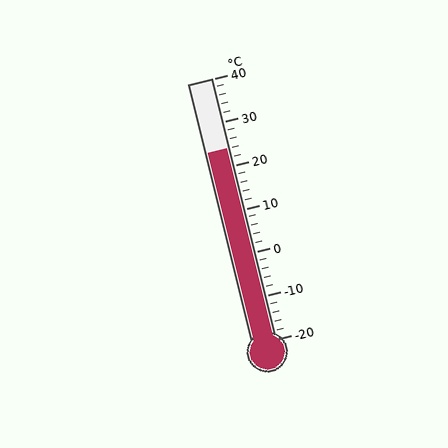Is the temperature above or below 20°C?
The temperature is above 20°C.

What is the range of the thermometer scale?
The thermometer scale ranges from -20°C to 40°C.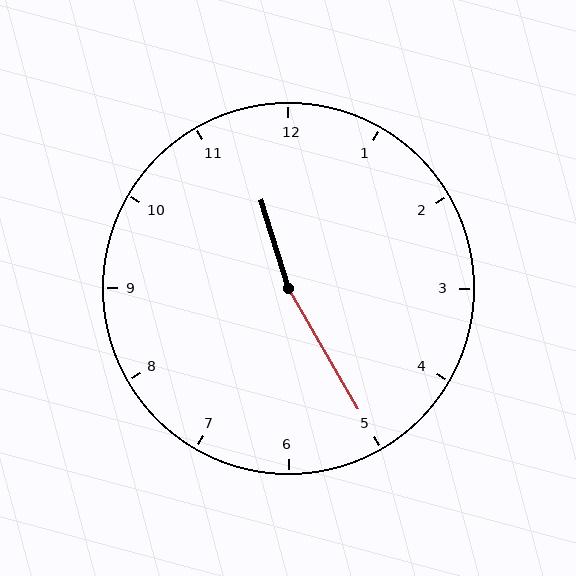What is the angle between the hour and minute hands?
Approximately 168 degrees.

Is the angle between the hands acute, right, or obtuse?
It is obtuse.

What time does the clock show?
11:25.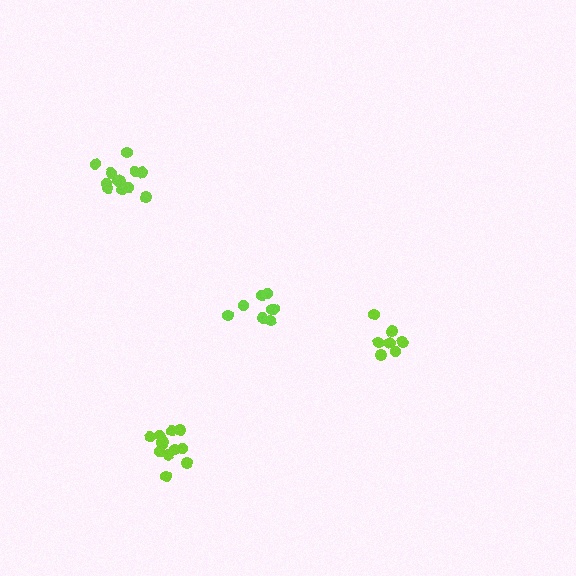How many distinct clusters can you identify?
There are 4 distinct clusters.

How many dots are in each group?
Group 1: 13 dots, Group 2: 8 dots, Group 3: 12 dots, Group 4: 7 dots (40 total).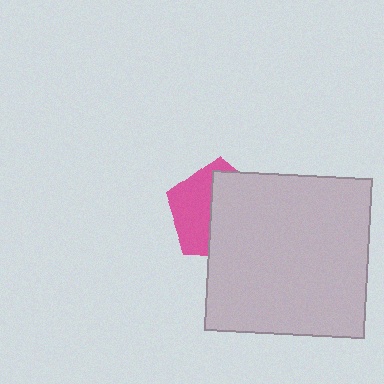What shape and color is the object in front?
The object in front is a light gray square.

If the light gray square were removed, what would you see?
You would see the complete pink pentagon.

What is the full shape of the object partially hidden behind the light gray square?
The partially hidden object is a pink pentagon.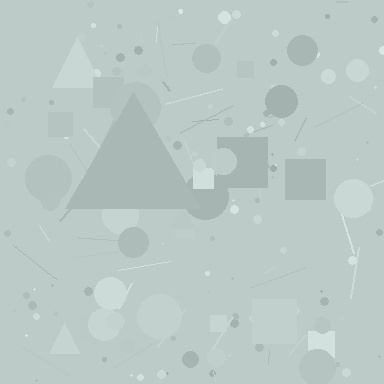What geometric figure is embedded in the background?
A triangle is embedded in the background.